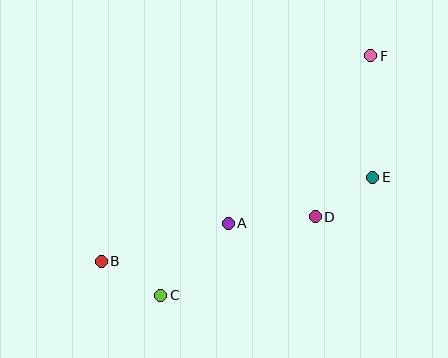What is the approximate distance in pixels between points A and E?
The distance between A and E is approximately 152 pixels.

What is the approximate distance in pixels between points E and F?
The distance between E and F is approximately 122 pixels.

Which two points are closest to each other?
Points B and C are closest to each other.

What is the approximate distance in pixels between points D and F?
The distance between D and F is approximately 170 pixels.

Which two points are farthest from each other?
Points B and F are farthest from each other.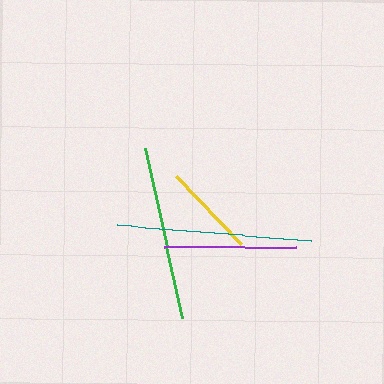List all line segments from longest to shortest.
From longest to shortest: teal, green, purple, yellow.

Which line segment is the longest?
The teal line is the longest at approximately 194 pixels.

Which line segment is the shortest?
The yellow line is the shortest at approximately 94 pixels.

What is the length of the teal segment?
The teal segment is approximately 194 pixels long.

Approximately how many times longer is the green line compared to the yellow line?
The green line is approximately 1.8 times the length of the yellow line.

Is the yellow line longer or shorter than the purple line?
The purple line is longer than the yellow line.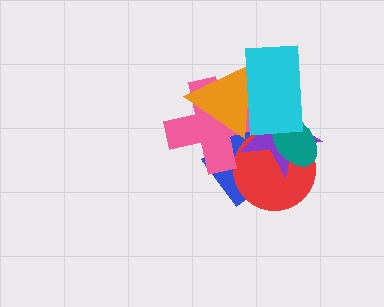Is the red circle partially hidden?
Yes, it is partially covered by another shape.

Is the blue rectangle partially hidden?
Yes, it is partially covered by another shape.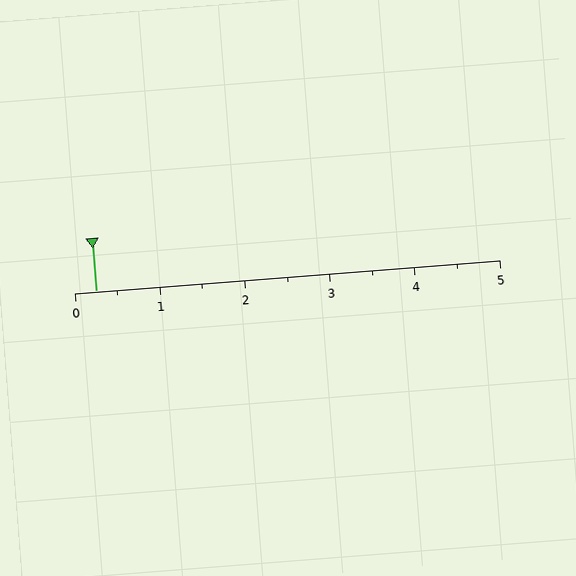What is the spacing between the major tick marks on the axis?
The major ticks are spaced 1 apart.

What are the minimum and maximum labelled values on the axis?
The axis runs from 0 to 5.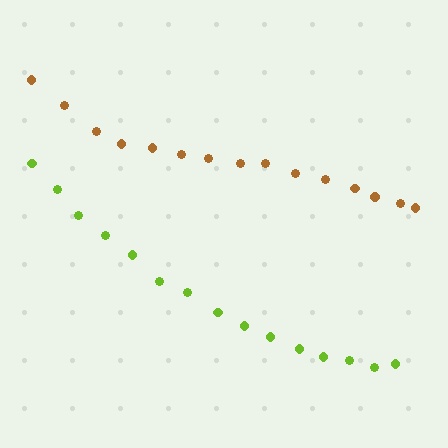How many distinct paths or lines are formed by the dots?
There are 2 distinct paths.